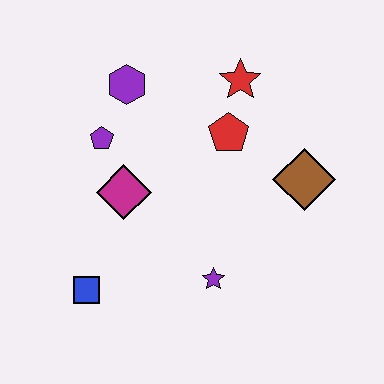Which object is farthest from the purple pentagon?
The brown diamond is farthest from the purple pentagon.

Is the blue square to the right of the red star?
No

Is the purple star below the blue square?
No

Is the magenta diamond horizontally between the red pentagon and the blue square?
Yes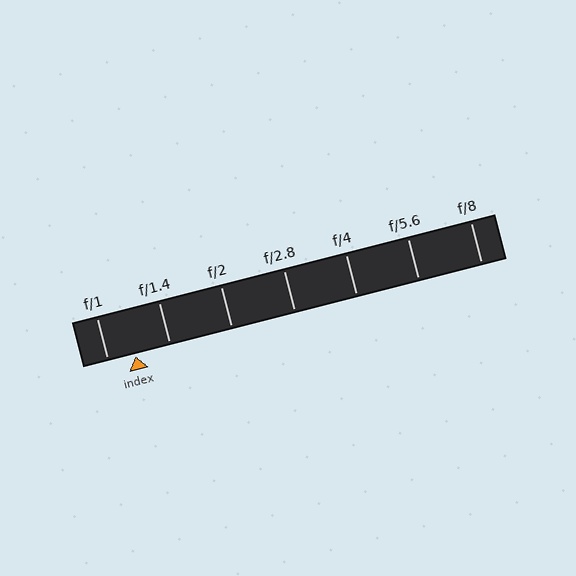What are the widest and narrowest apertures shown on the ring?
The widest aperture shown is f/1 and the narrowest is f/8.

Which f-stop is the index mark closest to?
The index mark is closest to f/1.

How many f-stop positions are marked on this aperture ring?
There are 7 f-stop positions marked.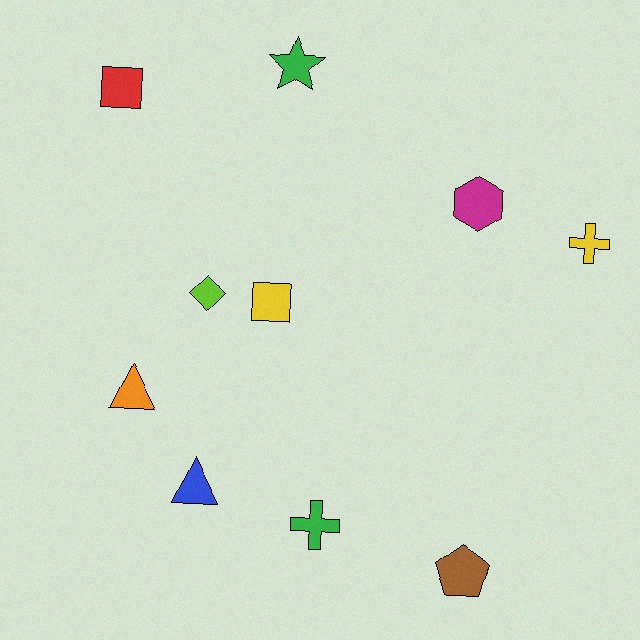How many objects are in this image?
There are 10 objects.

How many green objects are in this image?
There are 2 green objects.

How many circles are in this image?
There are no circles.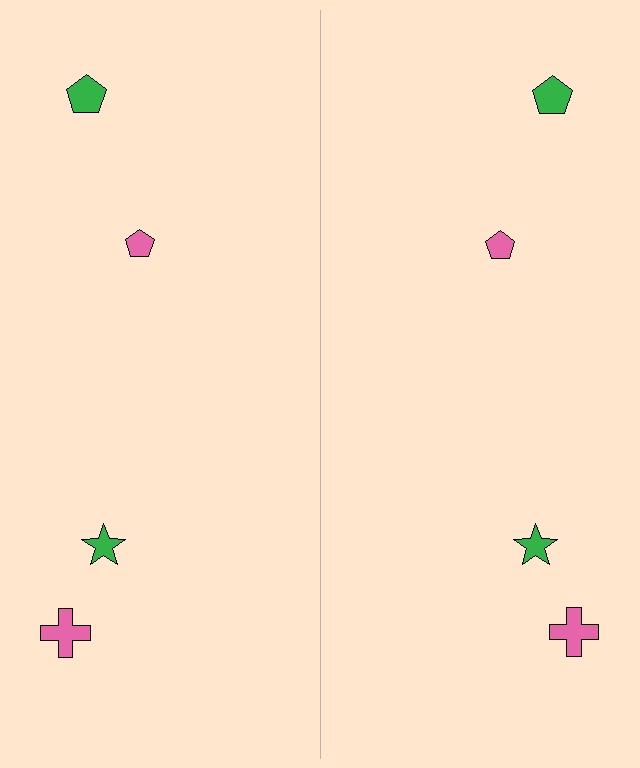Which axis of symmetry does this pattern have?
The pattern has a vertical axis of symmetry running through the center of the image.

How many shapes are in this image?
There are 8 shapes in this image.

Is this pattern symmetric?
Yes, this pattern has bilateral (reflection) symmetry.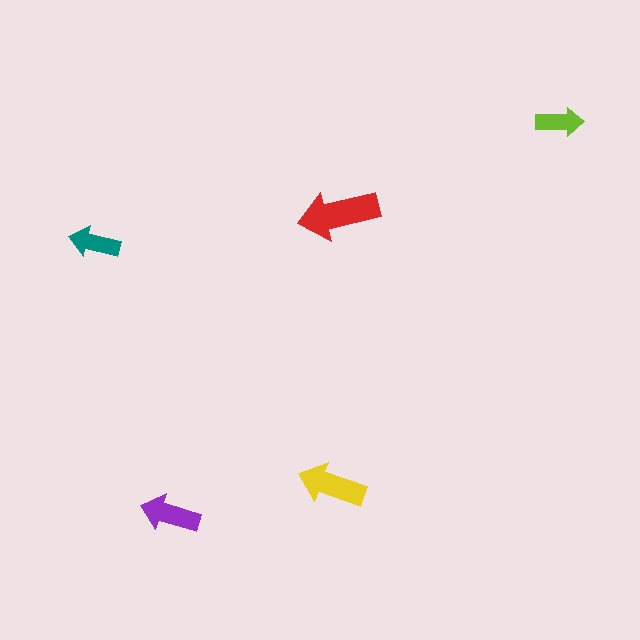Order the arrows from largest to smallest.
the red one, the yellow one, the purple one, the teal one, the lime one.